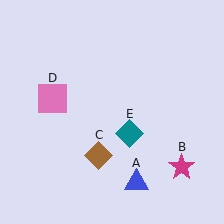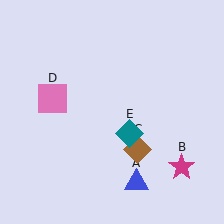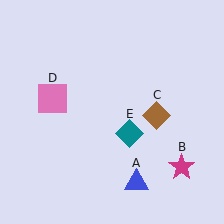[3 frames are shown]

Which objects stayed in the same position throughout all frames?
Blue triangle (object A) and magenta star (object B) and pink square (object D) and teal diamond (object E) remained stationary.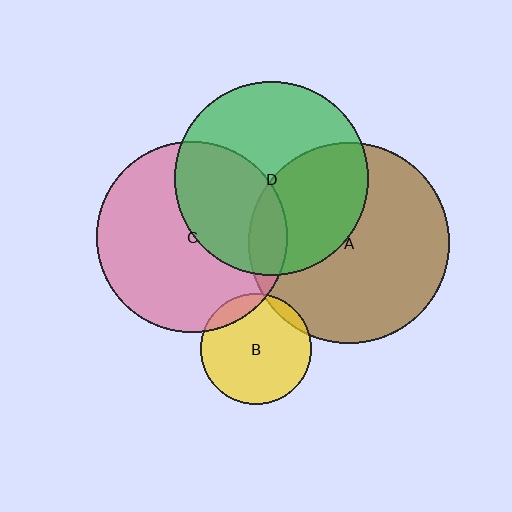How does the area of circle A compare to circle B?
Approximately 3.3 times.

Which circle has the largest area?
Circle A (brown).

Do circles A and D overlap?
Yes.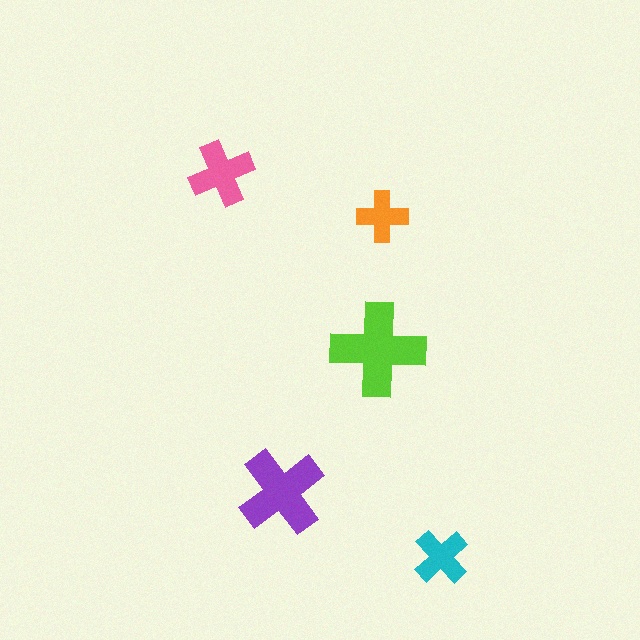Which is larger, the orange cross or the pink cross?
The pink one.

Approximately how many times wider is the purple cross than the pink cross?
About 1.5 times wider.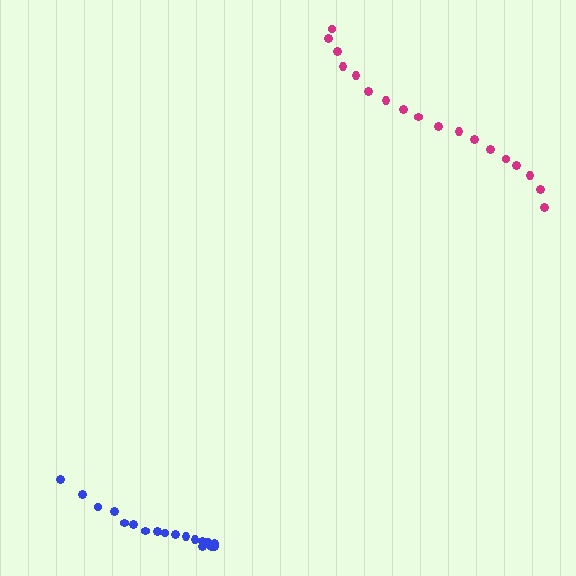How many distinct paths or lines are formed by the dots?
There are 2 distinct paths.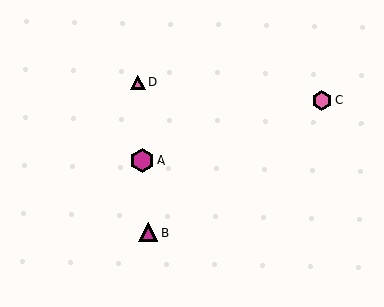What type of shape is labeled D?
Shape D is a pink triangle.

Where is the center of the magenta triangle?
The center of the magenta triangle is at (148, 232).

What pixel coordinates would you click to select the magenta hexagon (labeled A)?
Click at (142, 160) to select the magenta hexagon A.